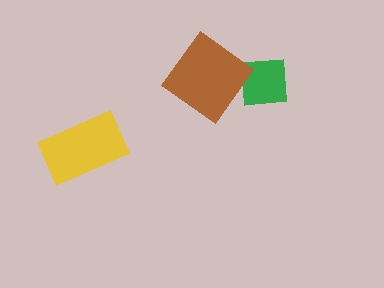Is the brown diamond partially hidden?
No, no other shape covers it.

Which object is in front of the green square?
The brown diamond is in front of the green square.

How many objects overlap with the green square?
1 object overlaps with the green square.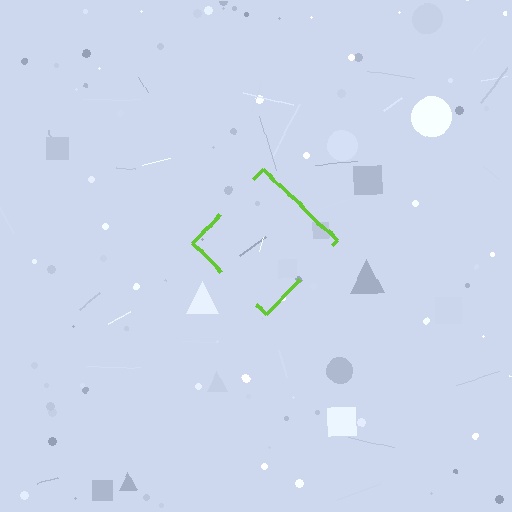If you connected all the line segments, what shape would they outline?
They would outline a diamond.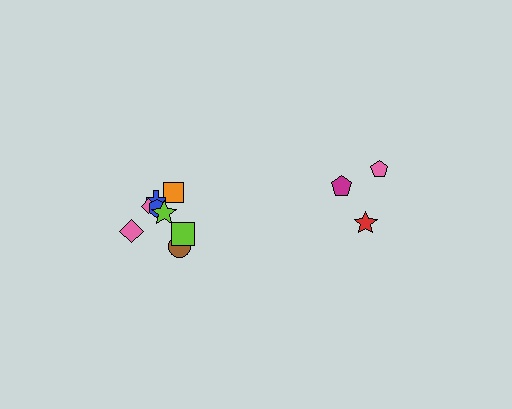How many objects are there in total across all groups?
There are 11 objects.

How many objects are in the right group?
There are 3 objects.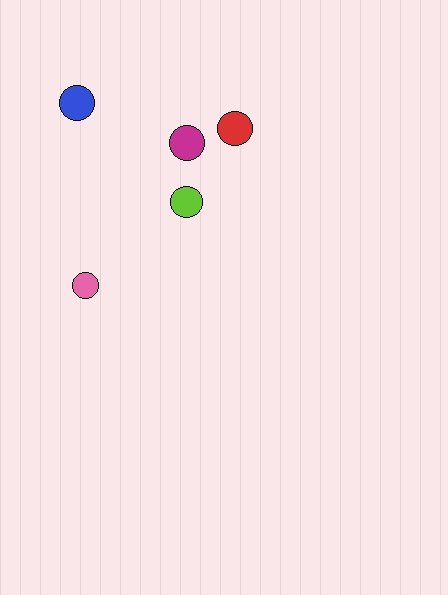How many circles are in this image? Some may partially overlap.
There are 5 circles.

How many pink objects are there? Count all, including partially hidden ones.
There is 1 pink object.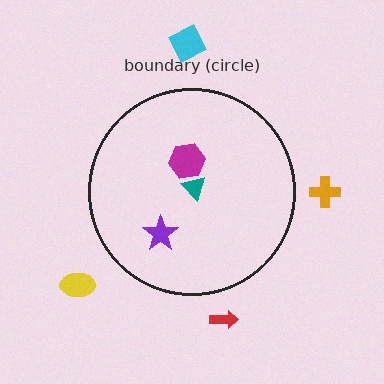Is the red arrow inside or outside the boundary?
Outside.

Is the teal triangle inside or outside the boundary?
Inside.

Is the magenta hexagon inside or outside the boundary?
Inside.